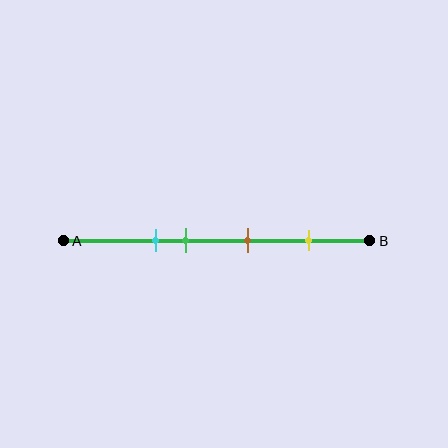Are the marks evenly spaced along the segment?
No, the marks are not evenly spaced.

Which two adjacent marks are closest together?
The cyan and green marks are the closest adjacent pair.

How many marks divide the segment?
There are 4 marks dividing the segment.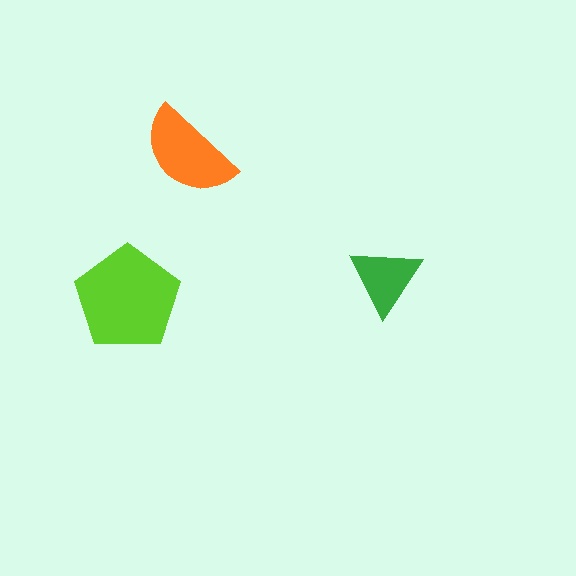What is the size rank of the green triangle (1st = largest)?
3rd.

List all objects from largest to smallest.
The lime pentagon, the orange semicircle, the green triangle.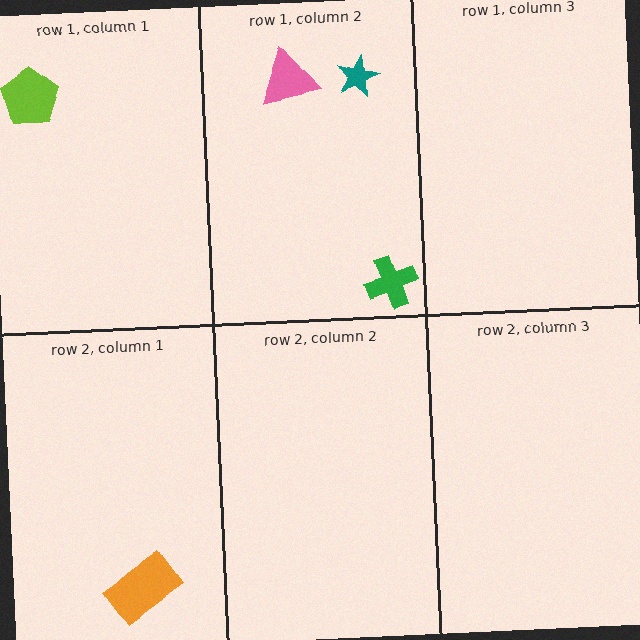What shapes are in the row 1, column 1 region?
The lime pentagon.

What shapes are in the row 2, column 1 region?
The orange rectangle.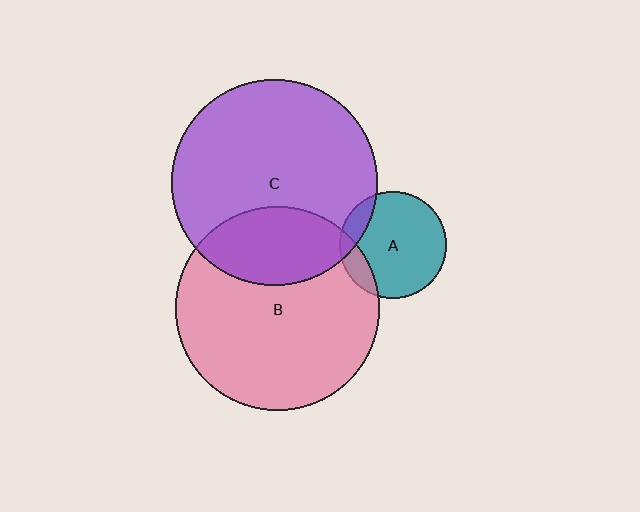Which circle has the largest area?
Circle C (purple).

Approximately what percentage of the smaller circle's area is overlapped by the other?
Approximately 25%.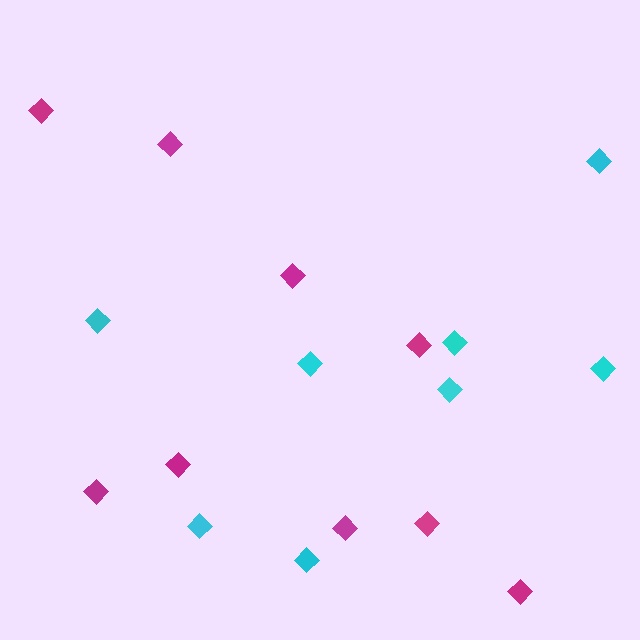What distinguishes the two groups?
There are 2 groups: one group of magenta diamonds (9) and one group of cyan diamonds (8).